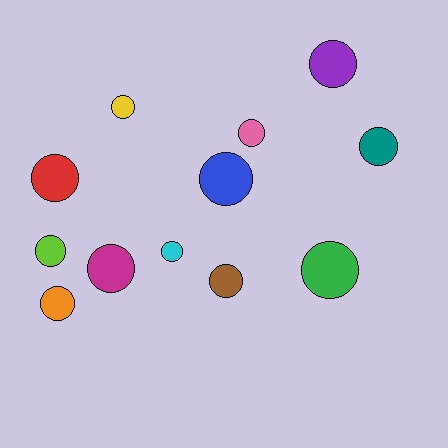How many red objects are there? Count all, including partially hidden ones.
There is 1 red object.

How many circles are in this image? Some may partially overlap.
There are 12 circles.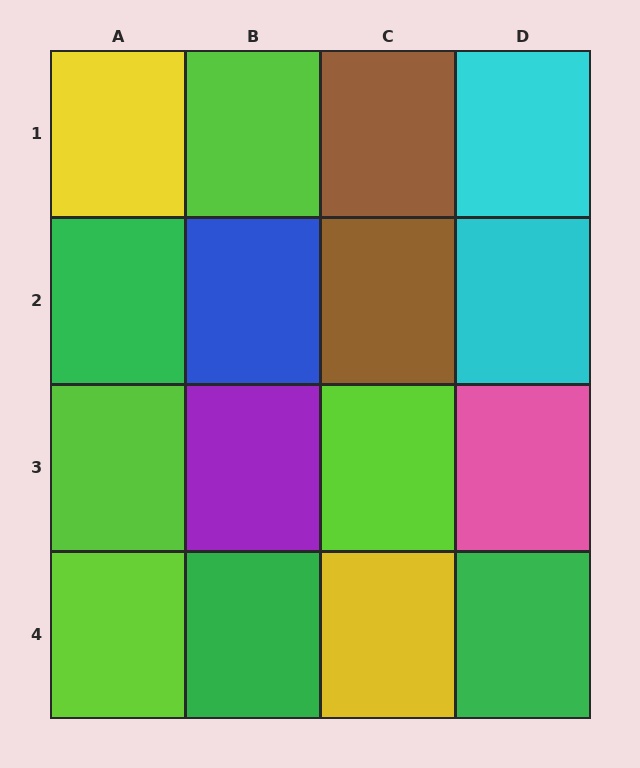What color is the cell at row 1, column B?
Lime.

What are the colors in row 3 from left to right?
Lime, purple, lime, pink.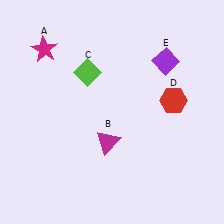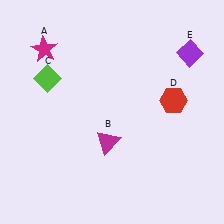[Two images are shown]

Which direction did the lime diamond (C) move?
The lime diamond (C) moved left.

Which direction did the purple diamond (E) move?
The purple diamond (E) moved right.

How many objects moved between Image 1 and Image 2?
2 objects moved between the two images.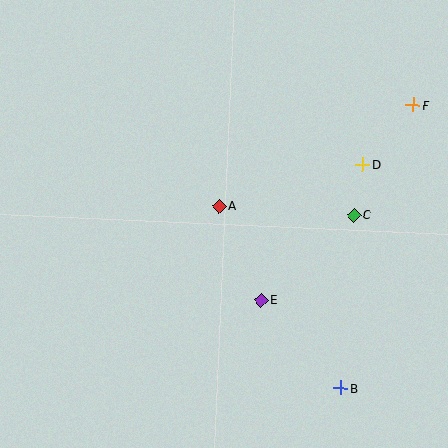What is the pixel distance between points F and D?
The distance between F and D is 78 pixels.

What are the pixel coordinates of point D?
Point D is at (362, 164).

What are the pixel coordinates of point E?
Point E is at (261, 300).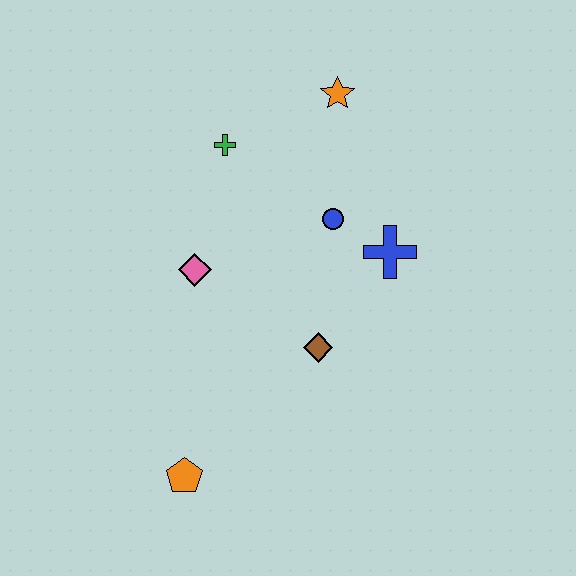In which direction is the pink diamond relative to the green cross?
The pink diamond is below the green cross.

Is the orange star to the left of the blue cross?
Yes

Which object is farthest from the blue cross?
The orange pentagon is farthest from the blue cross.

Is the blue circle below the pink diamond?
No